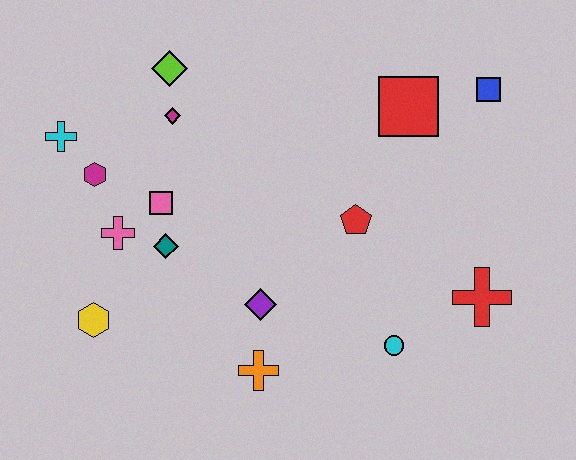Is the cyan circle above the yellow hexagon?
No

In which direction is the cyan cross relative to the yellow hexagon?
The cyan cross is above the yellow hexagon.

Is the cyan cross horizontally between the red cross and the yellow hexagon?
No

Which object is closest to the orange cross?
The purple diamond is closest to the orange cross.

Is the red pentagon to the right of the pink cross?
Yes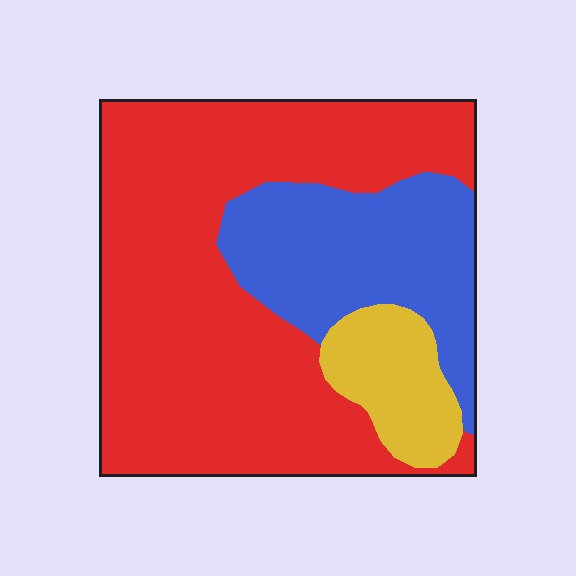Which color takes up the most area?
Red, at roughly 65%.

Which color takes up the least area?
Yellow, at roughly 10%.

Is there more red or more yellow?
Red.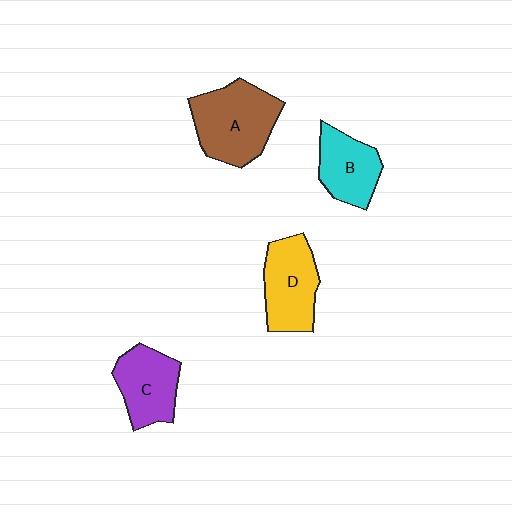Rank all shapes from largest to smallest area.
From largest to smallest: A (brown), D (yellow), C (purple), B (cyan).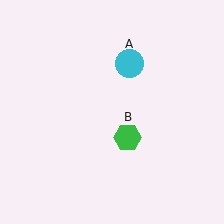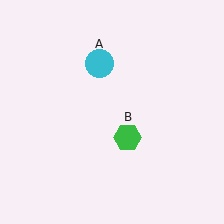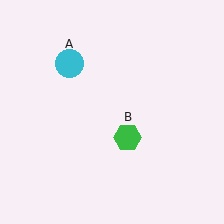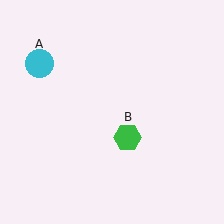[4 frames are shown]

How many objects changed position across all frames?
1 object changed position: cyan circle (object A).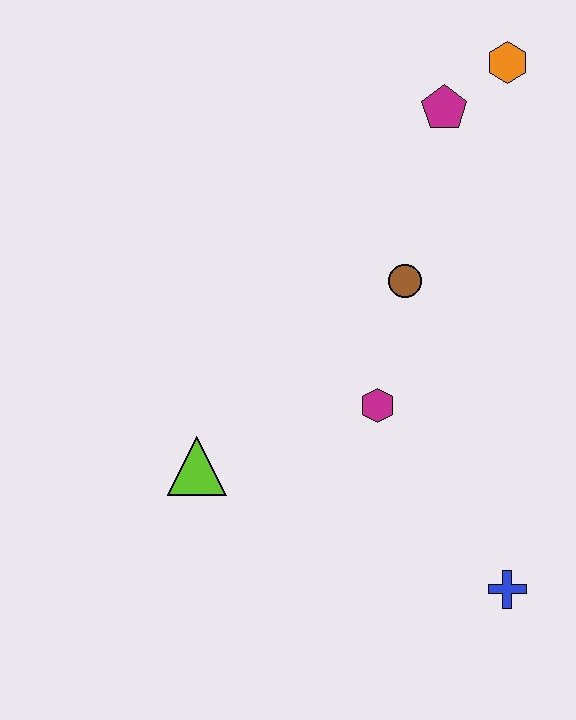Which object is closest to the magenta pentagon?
The orange hexagon is closest to the magenta pentagon.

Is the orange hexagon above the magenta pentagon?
Yes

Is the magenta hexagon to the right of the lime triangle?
Yes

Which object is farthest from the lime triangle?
The orange hexagon is farthest from the lime triangle.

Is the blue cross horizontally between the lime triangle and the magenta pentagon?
No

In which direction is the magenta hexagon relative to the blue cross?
The magenta hexagon is above the blue cross.